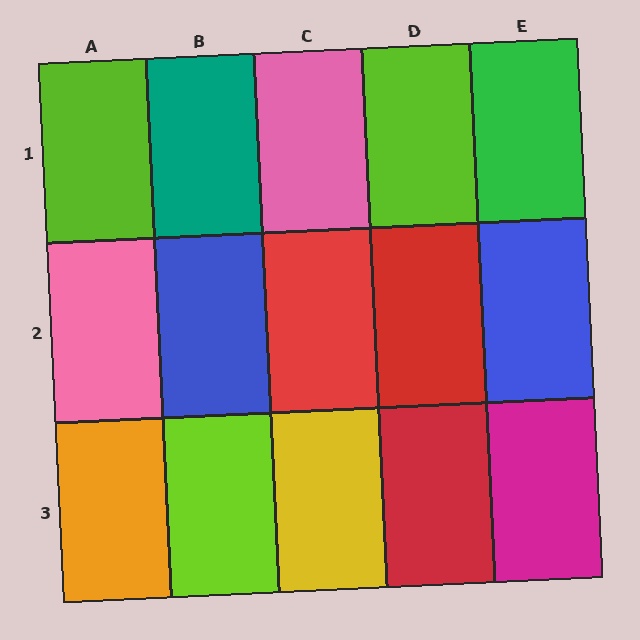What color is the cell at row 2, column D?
Red.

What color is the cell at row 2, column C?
Red.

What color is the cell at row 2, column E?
Blue.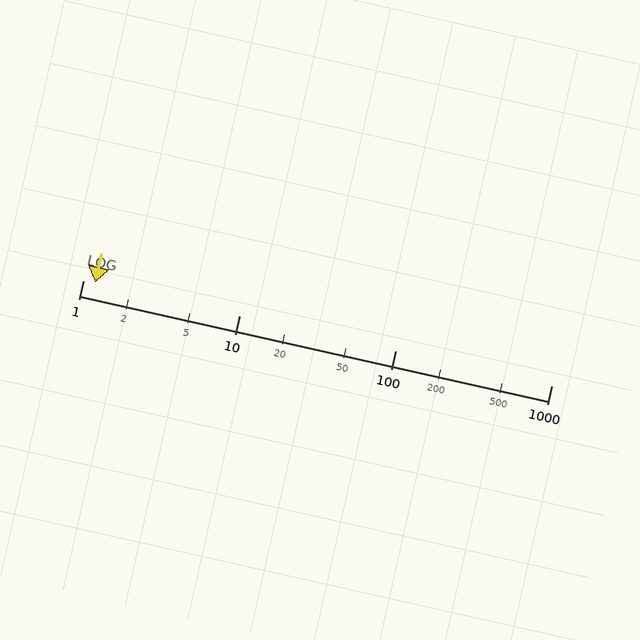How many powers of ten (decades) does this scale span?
The scale spans 3 decades, from 1 to 1000.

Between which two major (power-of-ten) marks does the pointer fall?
The pointer is between 1 and 10.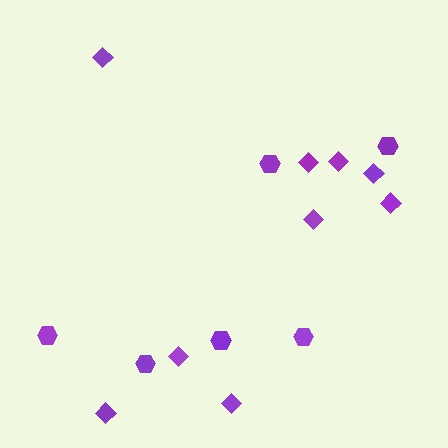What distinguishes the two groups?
There are 2 groups: one group of diamonds (9) and one group of hexagons (6).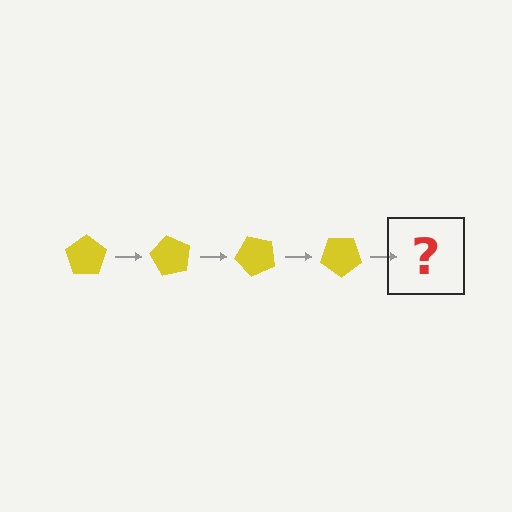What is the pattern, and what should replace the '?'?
The pattern is that the pentagon rotates 60 degrees each step. The '?' should be a yellow pentagon rotated 240 degrees.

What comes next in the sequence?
The next element should be a yellow pentagon rotated 240 degrees.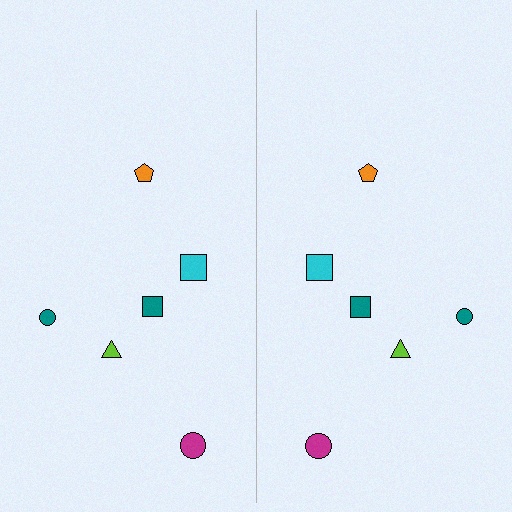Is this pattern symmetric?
Yes, this pattern has bilateral (reflection) symmetry.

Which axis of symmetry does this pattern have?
The pattern has a vertical axis of symmetry running through the center of the image.